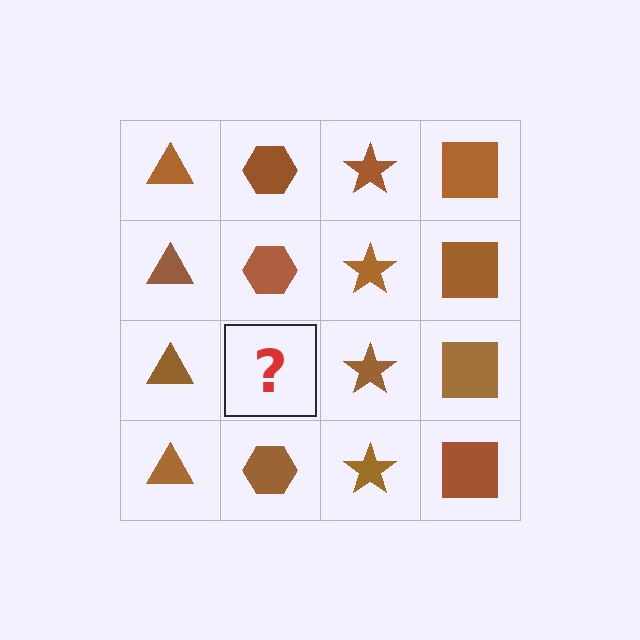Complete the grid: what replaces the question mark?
The question mark should be replaced with a brown hexagon.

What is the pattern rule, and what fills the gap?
The rule is that each column has a consistent shape. The gap should be filled with a brown hexagon.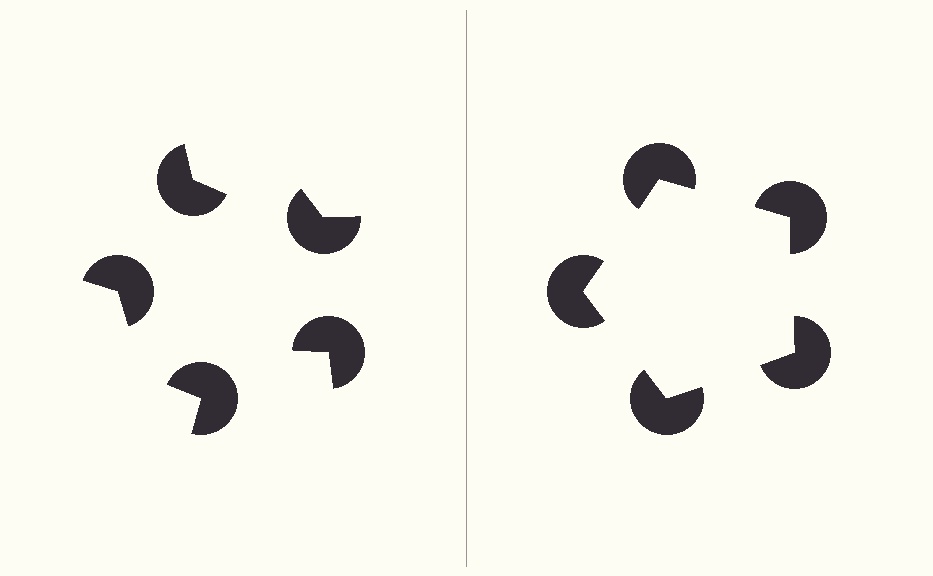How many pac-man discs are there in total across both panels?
10 — 5 on each side.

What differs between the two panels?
The pac-man discs are positioned identically on both sides; only the wedge orientations differ. On the right they align to a pentagon; on the left they are misaligned.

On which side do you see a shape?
An illusory pentagon appears on the right side. On the left side the wedge cuts are rotated, so no coherent shape forms.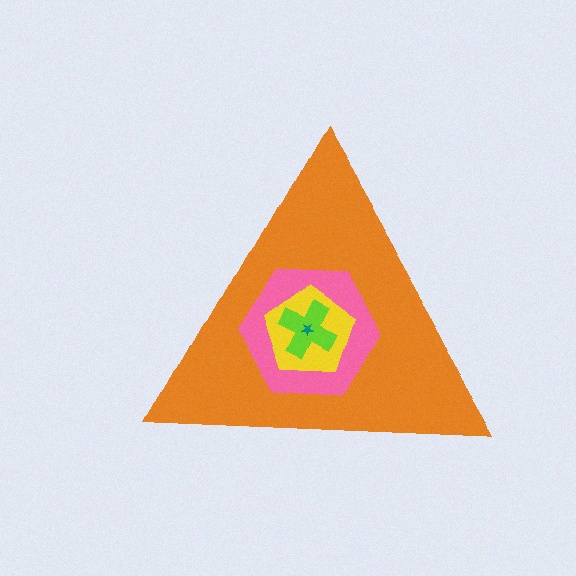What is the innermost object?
The teal star.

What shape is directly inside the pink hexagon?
The yellow pentagon.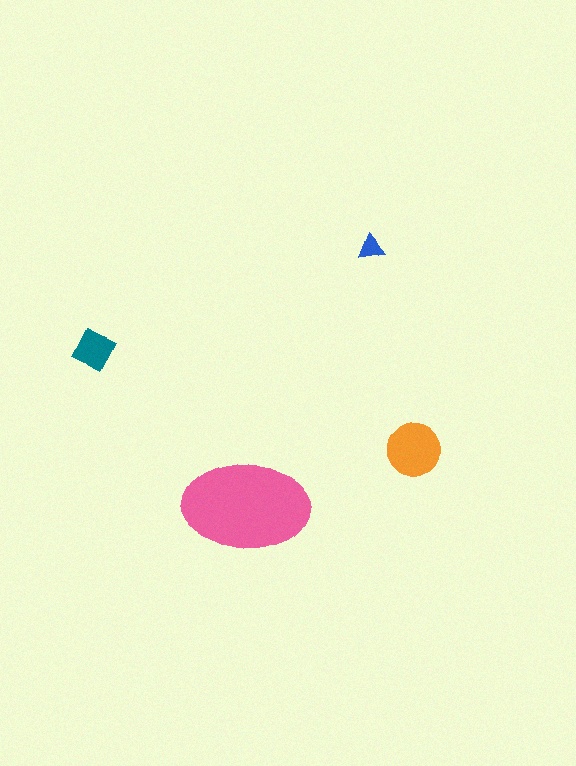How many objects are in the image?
There are 4 objects in the image.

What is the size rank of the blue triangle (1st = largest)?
4th.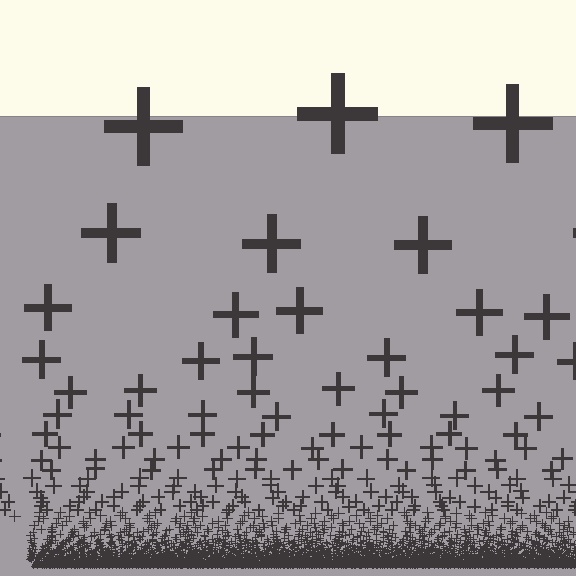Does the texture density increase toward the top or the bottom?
Density increases toward the bottom.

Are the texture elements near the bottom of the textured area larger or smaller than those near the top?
Smaller. The gradient is inverted — elements near the bottom are smaller and denser.